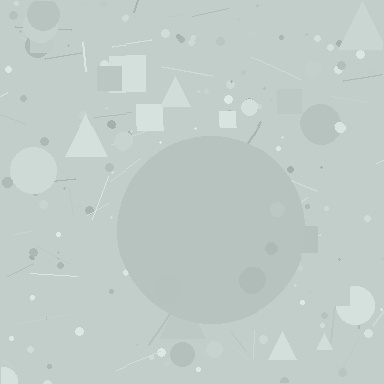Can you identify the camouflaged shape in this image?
The camouflaged shape is a circle.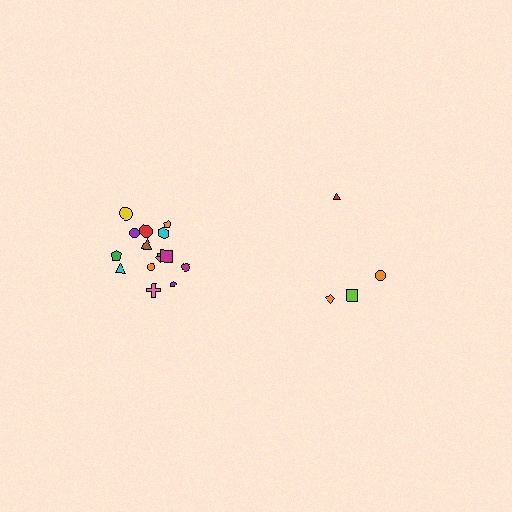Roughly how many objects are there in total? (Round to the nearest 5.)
Roughly 20 objects in total.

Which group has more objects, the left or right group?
The left group.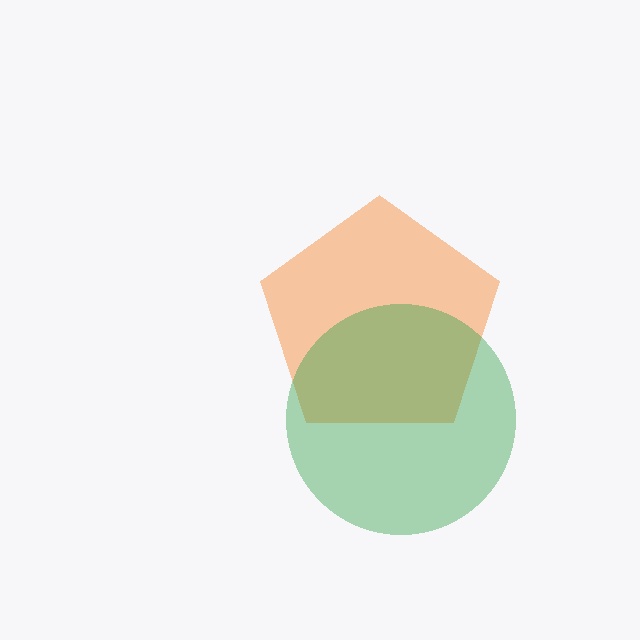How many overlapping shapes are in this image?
There are 2 overlapping shapes in the image.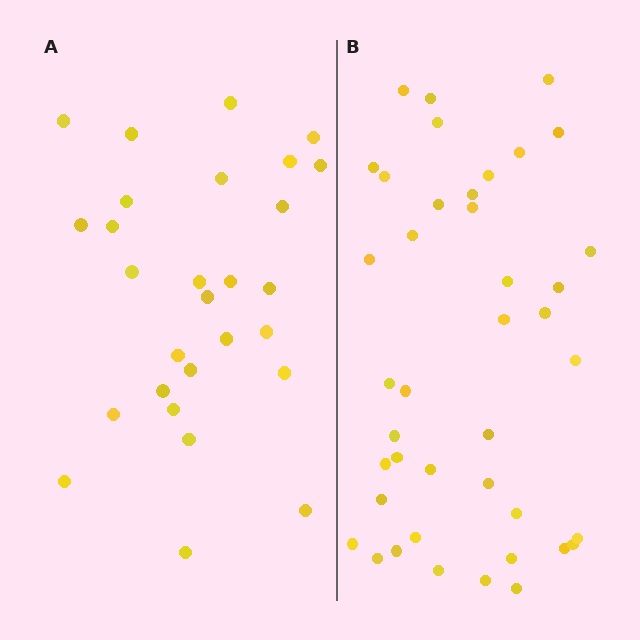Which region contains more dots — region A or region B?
Region B (the right region) has more dots.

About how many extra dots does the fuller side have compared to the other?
Region B has approximately 15 more dots than region A.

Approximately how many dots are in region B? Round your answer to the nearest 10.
About 40 dots. (The exact count is 41, which rounds to 40.)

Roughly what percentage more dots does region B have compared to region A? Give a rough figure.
About 45% more.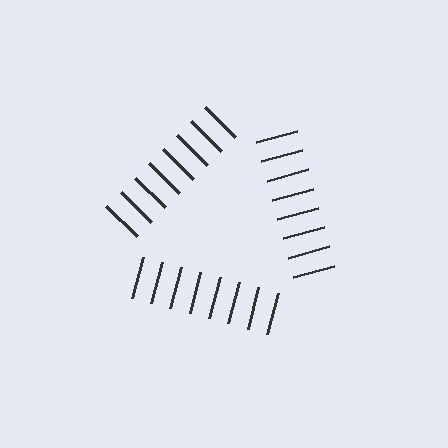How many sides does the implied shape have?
3 sides — the line-ends trace a triangle.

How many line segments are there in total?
24 — 8 along each of the 3 edges.